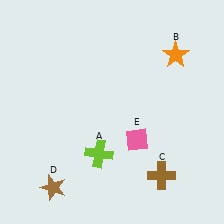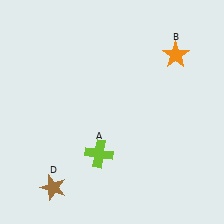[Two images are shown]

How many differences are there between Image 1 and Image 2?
There are 2 differences between the two images.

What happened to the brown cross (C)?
The brown cross (C) was removed in Image 2. It was in the bottom-right area of Image 1.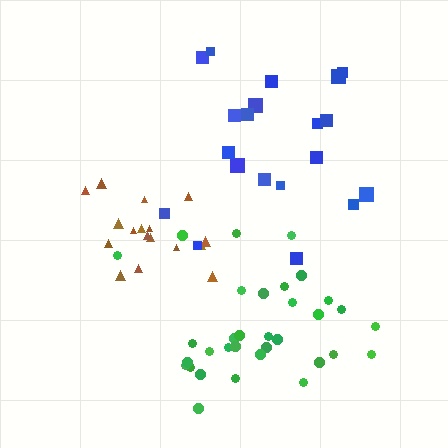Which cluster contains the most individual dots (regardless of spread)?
Green (33).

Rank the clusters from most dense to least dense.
green, brown, blue.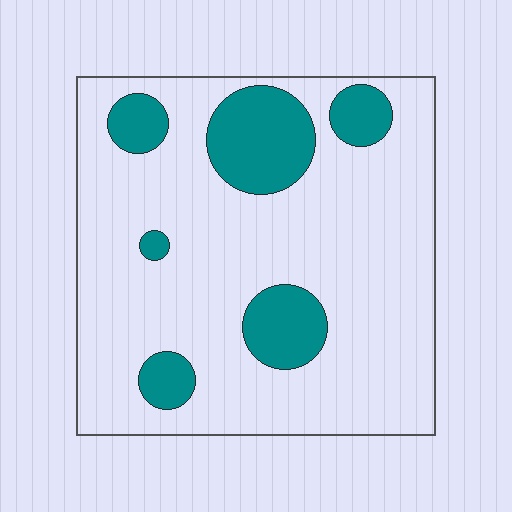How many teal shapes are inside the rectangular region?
6.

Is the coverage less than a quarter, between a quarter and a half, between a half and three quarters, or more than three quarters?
Less than a quarter.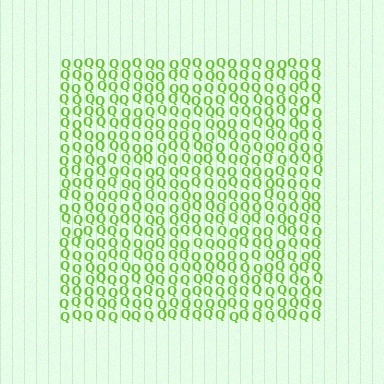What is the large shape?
The large shape is a square.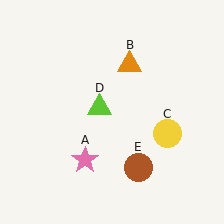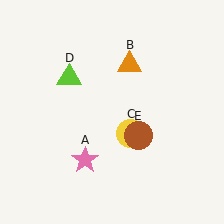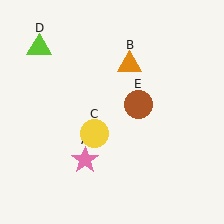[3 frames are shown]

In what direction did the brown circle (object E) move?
The brown circle (object E) moved up.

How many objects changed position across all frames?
3 objects changed position: yellow circle (object C), lime triangle (object D), brown circle (object E).